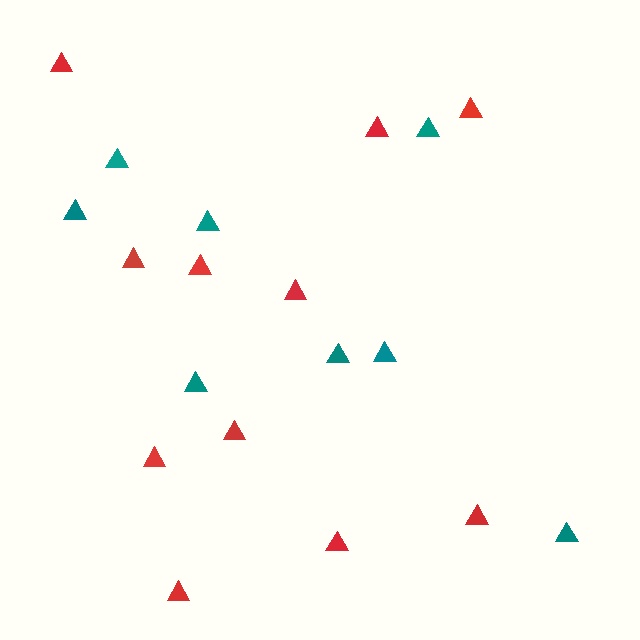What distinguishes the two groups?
There are 2 groups: one group of red triangles (11) and one group of teal triangles (8).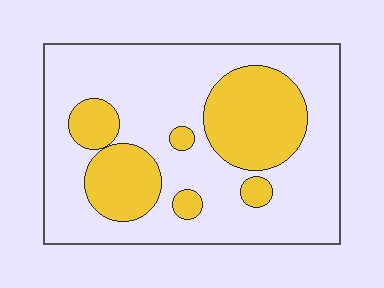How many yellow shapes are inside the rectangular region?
6.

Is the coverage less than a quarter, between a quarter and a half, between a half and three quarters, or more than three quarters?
Between a quarter and a half.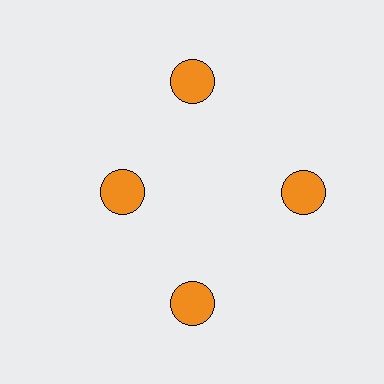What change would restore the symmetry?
The symmetry would be restored by moving it outward, back onto the ring so that all 4 circles sit at equal angles and equal distance from the center.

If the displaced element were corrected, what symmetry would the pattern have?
It would have 4-fold rotational symmetry — the pattern would map onto itself every 90 degrees.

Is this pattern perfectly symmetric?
No. The 4 orange circles are arranged in a ring, but one element near the 9 o'clock position is pulled inward toward the center, breaking the 4-fold rotational symmetry.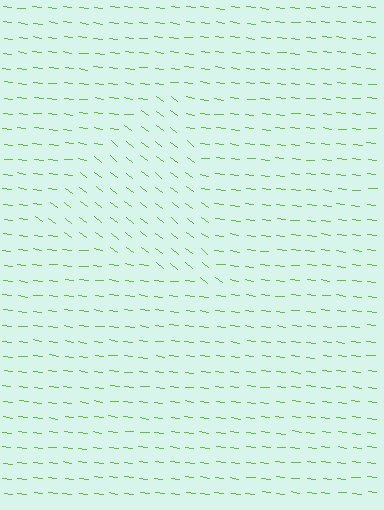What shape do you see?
I see a triangle.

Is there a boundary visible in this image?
Yes, there is a texture boundary formed by a change in line orientation.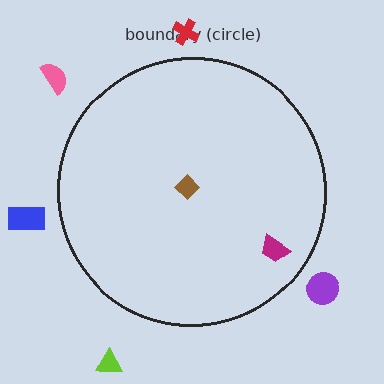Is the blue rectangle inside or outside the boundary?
Outside.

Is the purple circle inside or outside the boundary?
Outside.